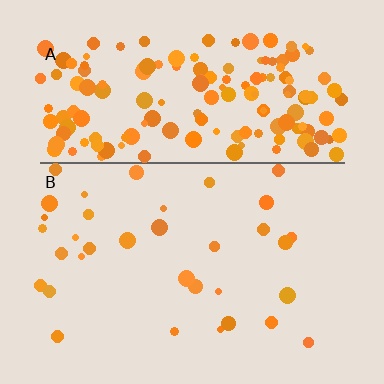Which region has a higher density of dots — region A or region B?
A (the top).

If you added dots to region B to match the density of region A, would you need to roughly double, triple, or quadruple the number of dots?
Approximately quadruple.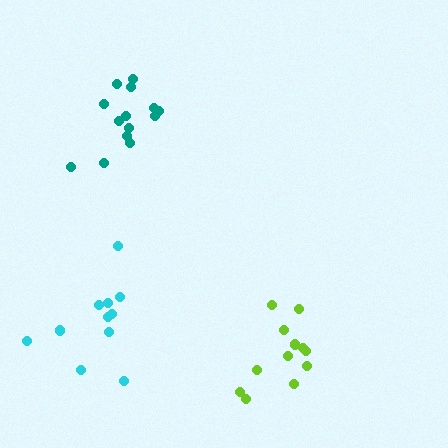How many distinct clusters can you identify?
There are 3 distinct clusters.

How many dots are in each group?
Group 1: 14 dots, Group 2: 12 dots, Group 3: 11 dots (37 total).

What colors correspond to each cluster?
The clusters are colored: teal, lime, cyan.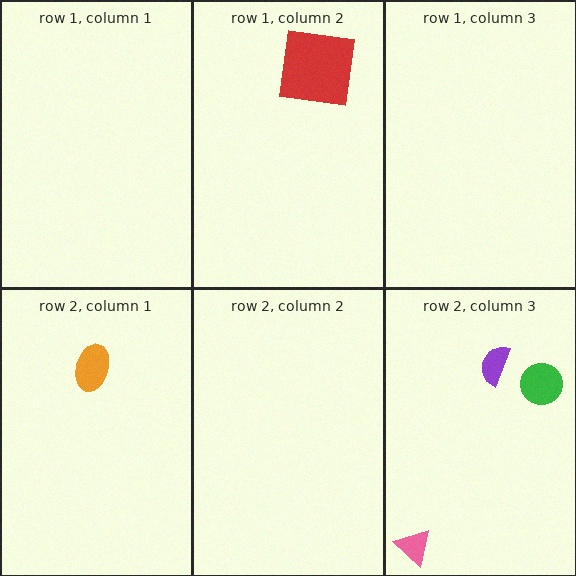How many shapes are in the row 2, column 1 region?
1.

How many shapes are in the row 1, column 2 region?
1.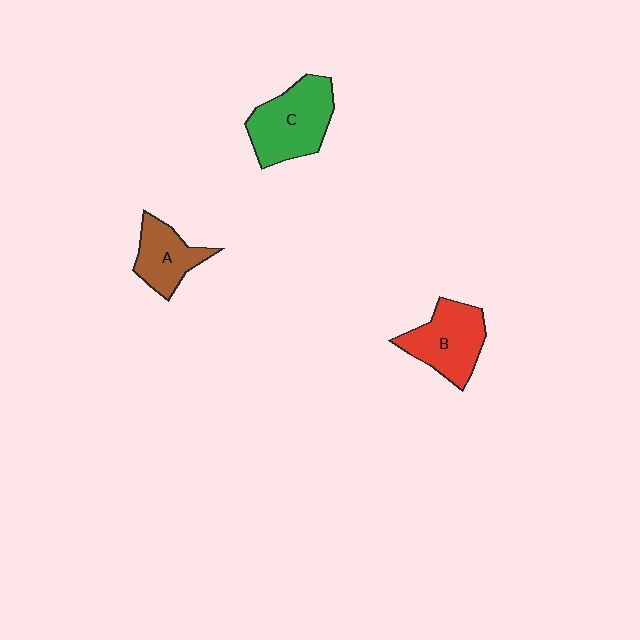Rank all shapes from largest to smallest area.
From largest to smallest: C (green), B (red), A (brown).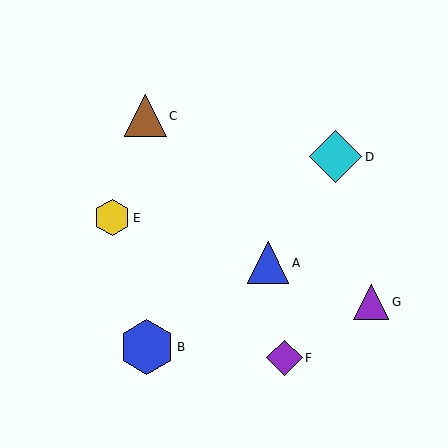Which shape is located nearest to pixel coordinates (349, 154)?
The cyan diamond (labeled D) at (336, 157) is nearest to that location.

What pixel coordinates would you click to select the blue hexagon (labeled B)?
Click at (147, 347) to select the blue hexagon B.